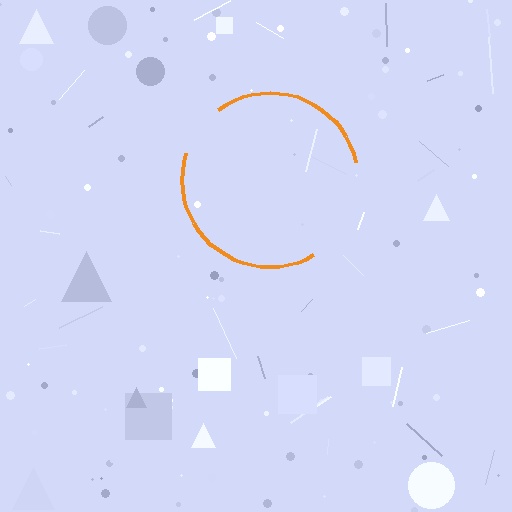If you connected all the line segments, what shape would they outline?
They would outline a circle.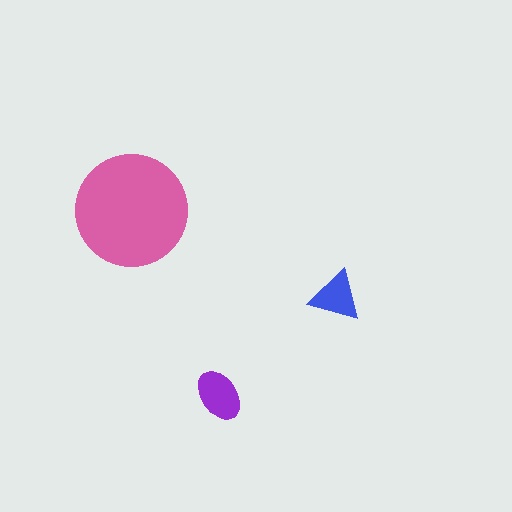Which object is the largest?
The pink circle.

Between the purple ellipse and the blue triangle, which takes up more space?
The purple ellipse.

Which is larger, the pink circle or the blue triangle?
The pink circle.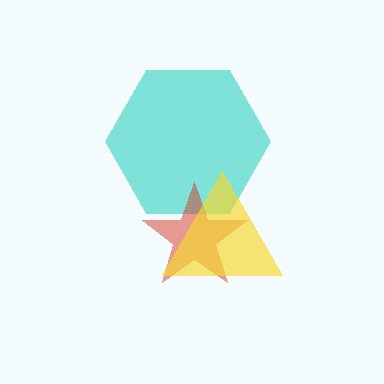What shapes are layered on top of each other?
The layered shapes are: a cyan hexagon, a red star, a yellow triangle.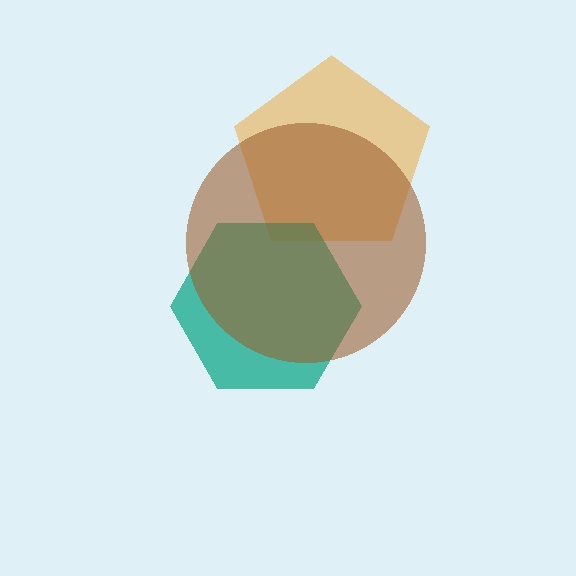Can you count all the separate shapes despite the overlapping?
Yes, there are 3 separate shapes.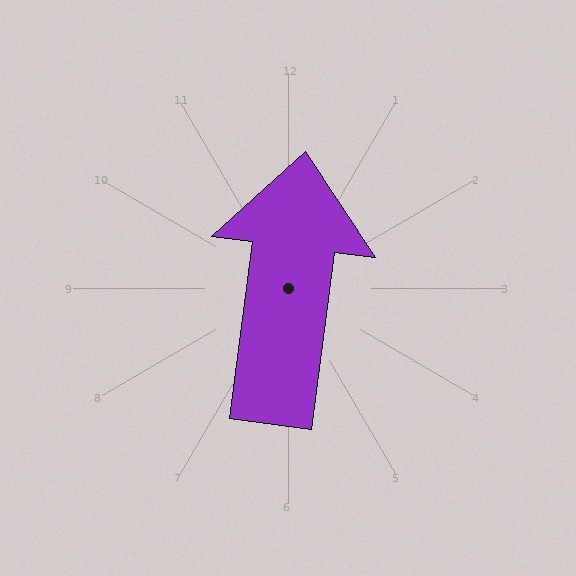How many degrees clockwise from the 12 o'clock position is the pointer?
Approximately 7 degrees.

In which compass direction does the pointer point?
North.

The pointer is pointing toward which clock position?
Roughly 12 o'clock.